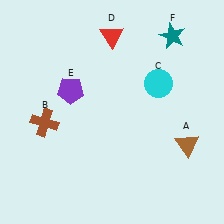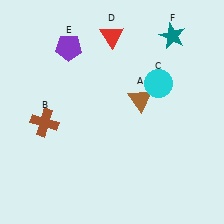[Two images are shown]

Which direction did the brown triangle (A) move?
The brown triangle (A) moved left.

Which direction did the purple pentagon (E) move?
The purple pentagon (E) moved up.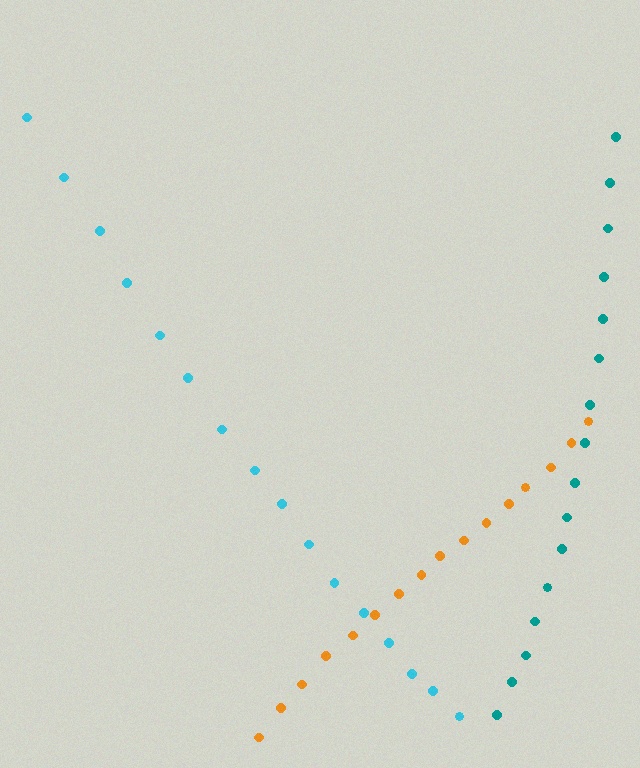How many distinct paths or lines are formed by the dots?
There are 3 distinct paths.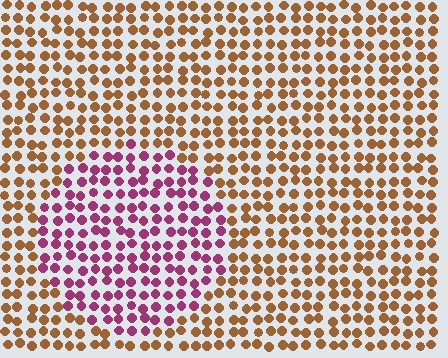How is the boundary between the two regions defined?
The boundary is defined purely by a slight shift in hue (about 64 degrees). Spacing, size, and orientation are identical on both sides.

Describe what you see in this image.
The image is filled with small brown elements in a uniform arrangement. A circle-shaped region is visible where the elements are tinted to a slightly different hue, forming a subtle color boundary.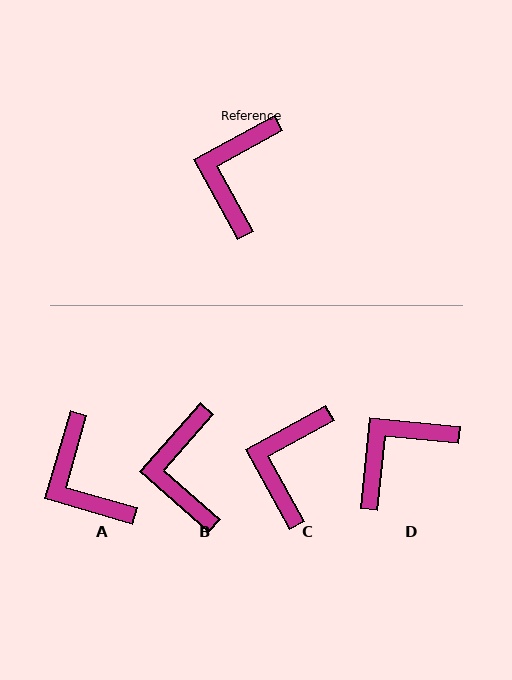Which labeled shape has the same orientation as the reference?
C.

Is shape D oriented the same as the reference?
No, it is off by about 34 degrees.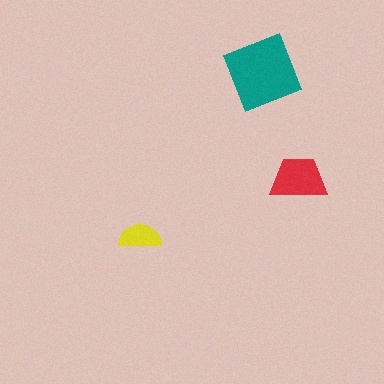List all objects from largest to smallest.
The teal diamond, the red trapezoid, the yellow semicircle.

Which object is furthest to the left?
The yellow semicircle is leftmost.